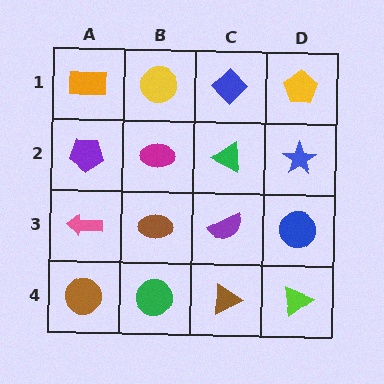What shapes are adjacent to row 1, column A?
A purple pentagon (row 2, column A), a yellow circle (row 1, column B).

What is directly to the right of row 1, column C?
A yellow pentagon.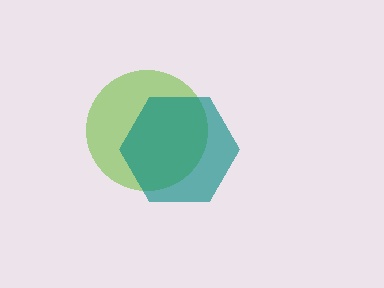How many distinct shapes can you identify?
There are 2 distinct shapes: a lime circle, a teal hexagon.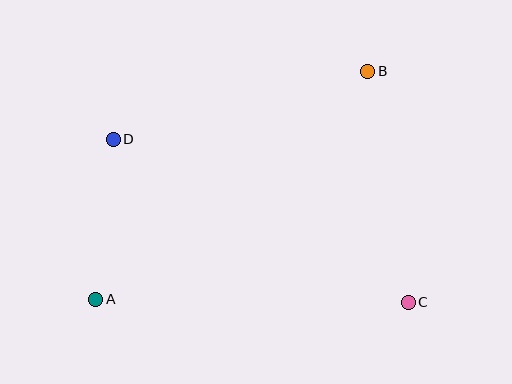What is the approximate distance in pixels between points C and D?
The distance between C and D is approximately 337 pixels.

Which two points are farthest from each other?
Points A and B are farthest from each other.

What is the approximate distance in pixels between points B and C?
The distance between B and C is approximately 235 pixels.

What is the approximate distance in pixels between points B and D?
The distance between B and D is approximately 264 pixels.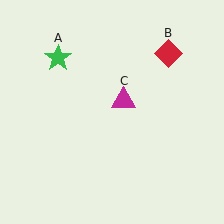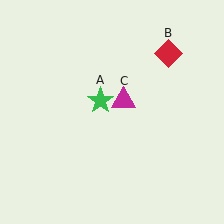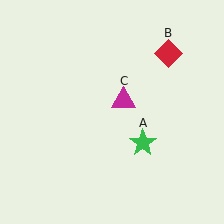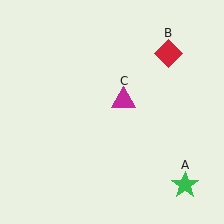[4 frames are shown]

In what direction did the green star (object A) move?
The green star (object A) moved down and to the right.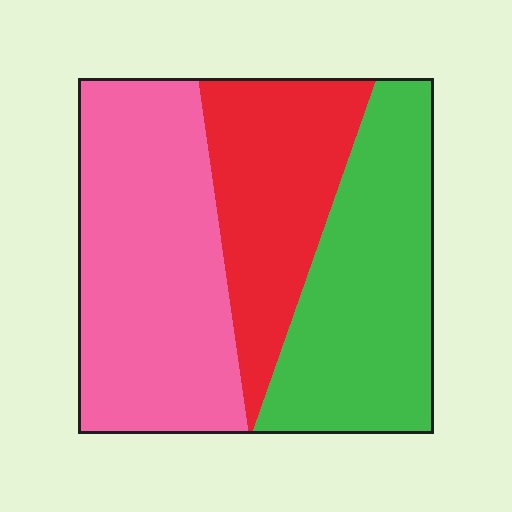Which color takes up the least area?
Red, at roughly 25%.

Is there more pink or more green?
Pink.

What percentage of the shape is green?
Green covers 34% of the shape.